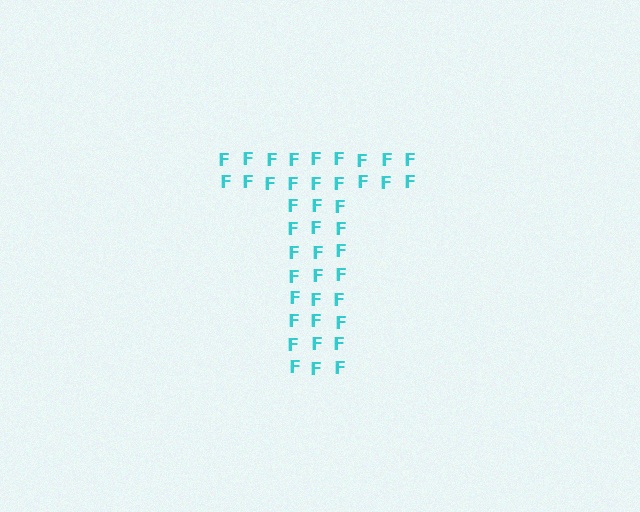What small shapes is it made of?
It is made of small letter F's.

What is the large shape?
The large shape is the letter T.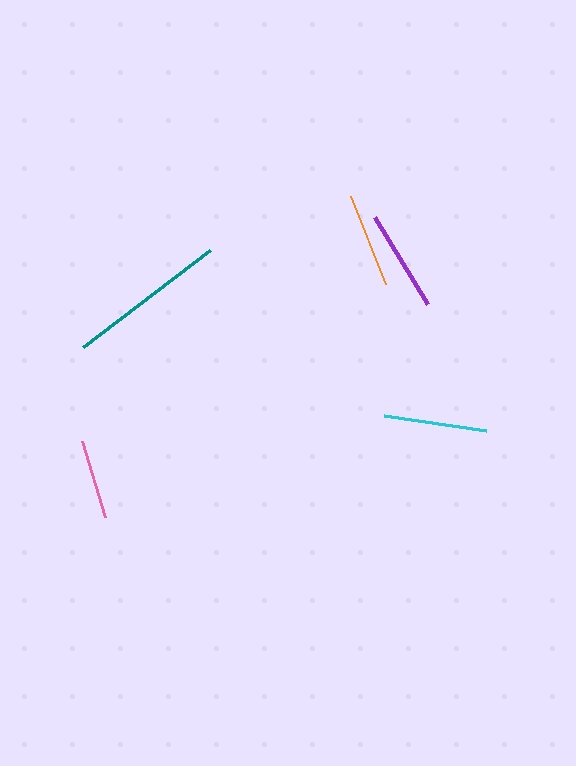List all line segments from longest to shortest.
From longest to shortest: teal, cyan, purple, orange, pink.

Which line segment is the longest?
The teal line is the longest at approximately 159 pixels.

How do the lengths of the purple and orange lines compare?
The purple and orange lines are approximately the same length.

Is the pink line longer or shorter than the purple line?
The purple line is longer than the pink line.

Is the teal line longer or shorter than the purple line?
The teal line is longer than the purple line.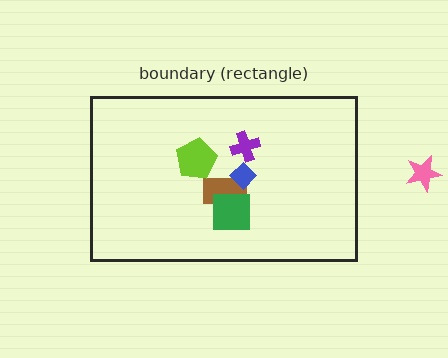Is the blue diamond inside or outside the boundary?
Inside.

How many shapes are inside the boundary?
5 inside, 1 outside.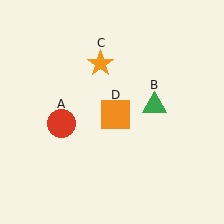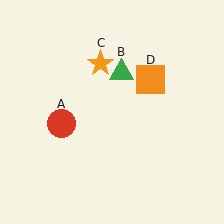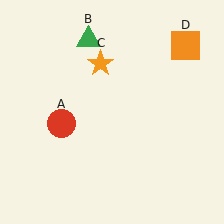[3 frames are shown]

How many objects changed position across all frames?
2 objects changed position: green triangle (object B), orange square (object D).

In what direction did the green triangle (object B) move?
The green triangle (object B) moved up and to the left.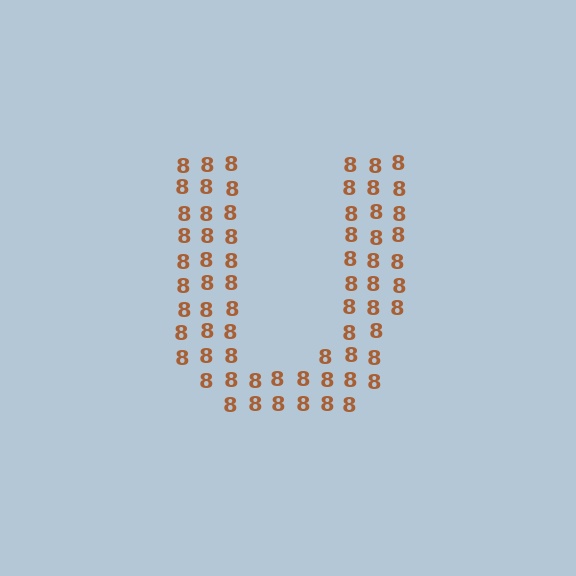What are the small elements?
The small elements are digit 8's.